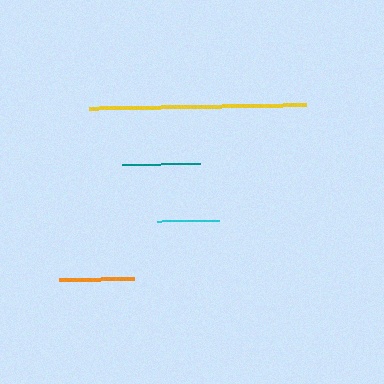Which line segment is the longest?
The yellow line is the longest at approximately 218 pixels.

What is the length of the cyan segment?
The cyan segment is approximately 61 pixels long.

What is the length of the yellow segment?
The yellow segment is approximately 218 pixels long.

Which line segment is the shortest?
The cyan line is the shortest at approximately 61 pixels.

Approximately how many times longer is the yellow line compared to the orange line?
The yellow line is approximately 2.9 times the length of the orange line.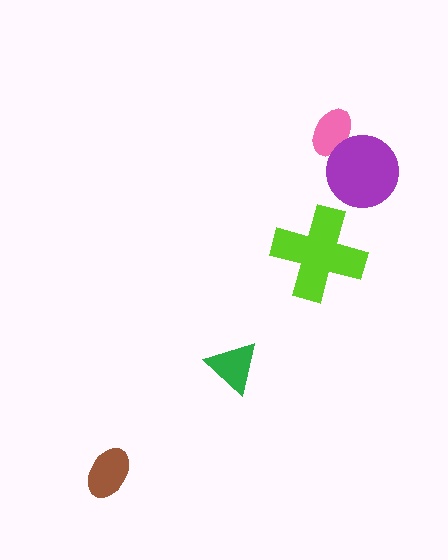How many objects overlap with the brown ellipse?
0 objects overlap with the brown ellipse.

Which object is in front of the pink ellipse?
The purple circle is in front of the pink ellipse.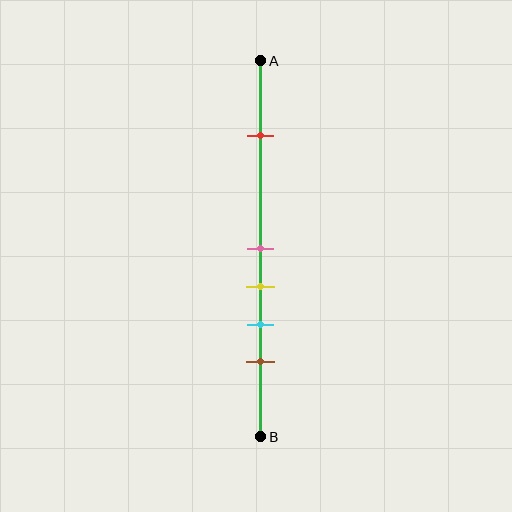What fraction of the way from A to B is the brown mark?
The brown mark is approximately 80% (0.8) of the way from A to B.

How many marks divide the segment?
There are 5 marks dividing the segment.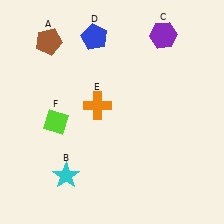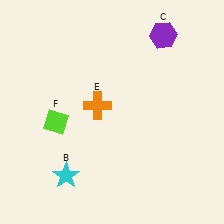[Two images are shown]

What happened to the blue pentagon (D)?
The blue pentagon (D) was removed in Image 2. It was in the top-left area of Image 1.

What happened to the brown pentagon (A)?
The brown pentagon (A) was removed in Image 2. It was in the top-left area of Image 1.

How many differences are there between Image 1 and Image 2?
There are 2 differences between the two images.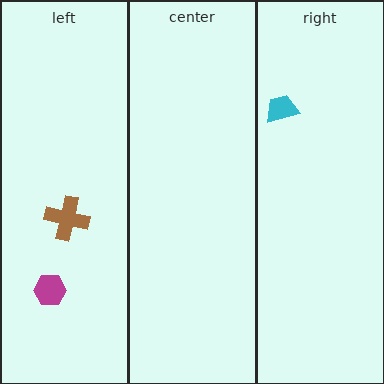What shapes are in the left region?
The magenta hexagon, the brown cross.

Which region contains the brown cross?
The left region.